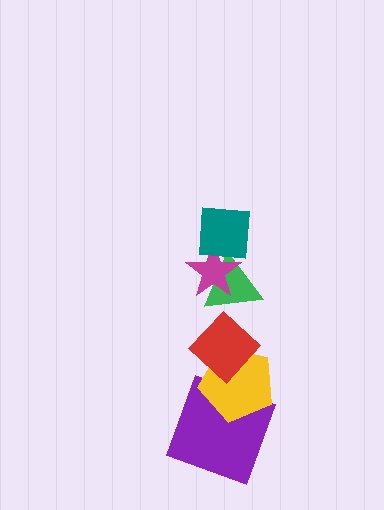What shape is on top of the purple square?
The yellow pentagon is on top of the purple square.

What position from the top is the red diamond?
The red diamond is 4th from the top.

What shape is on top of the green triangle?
The magenta star is on top of the green triangle.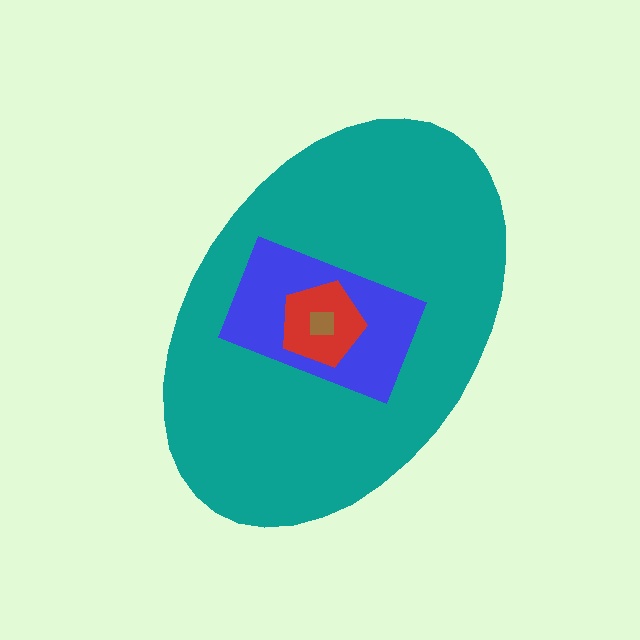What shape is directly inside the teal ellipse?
The blue rectangle.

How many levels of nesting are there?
4.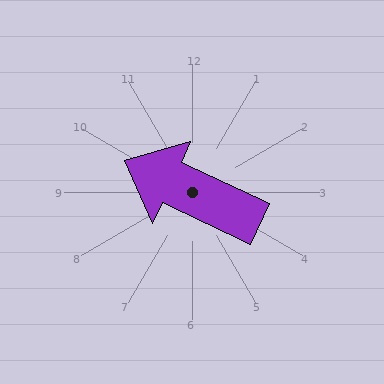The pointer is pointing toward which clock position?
Roughly 10 o'clock.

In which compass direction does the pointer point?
Northwest.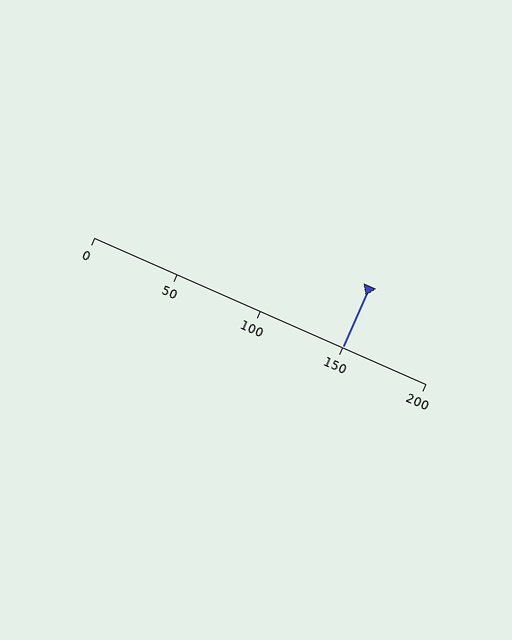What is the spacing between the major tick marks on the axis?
The major ticks are spaced 50 apart.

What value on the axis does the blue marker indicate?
The marker indicates approximately 150.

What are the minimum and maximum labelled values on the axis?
The axis runs from 0 to 200.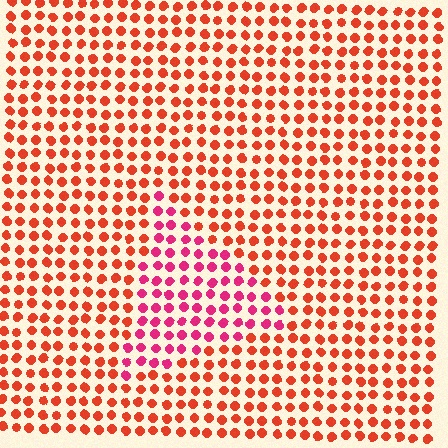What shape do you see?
I see a triangle.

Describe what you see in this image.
The image is filled with small red elements in a uniform arrangement. A triangle-shaped region is visible where the elements are tinted to a slightly different hue, forming a subtle color boundary.